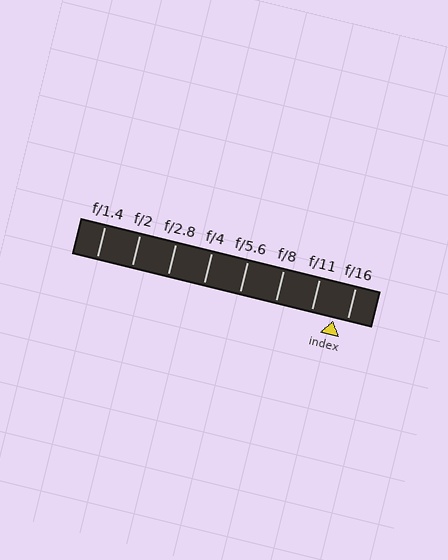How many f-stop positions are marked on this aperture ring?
There are 8 f-stop positions marked.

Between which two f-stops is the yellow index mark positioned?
The index mark is between f/11 and f/16.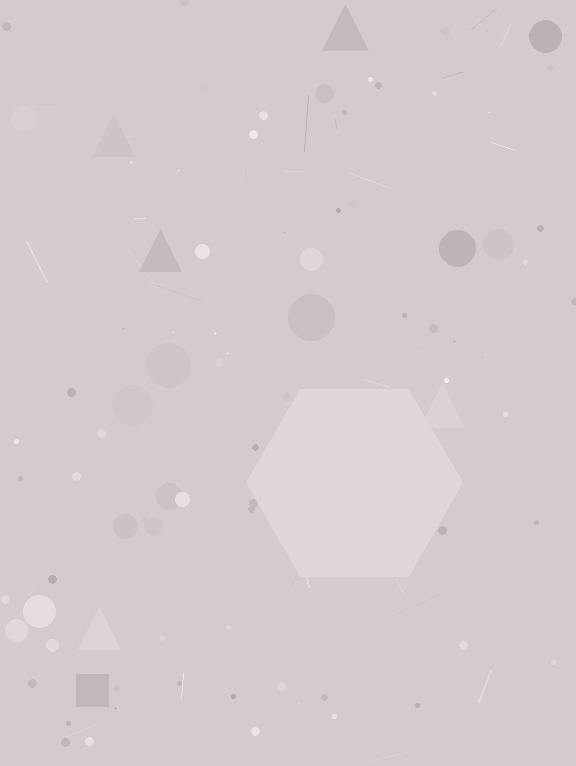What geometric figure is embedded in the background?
A hexagon is embedded in the background.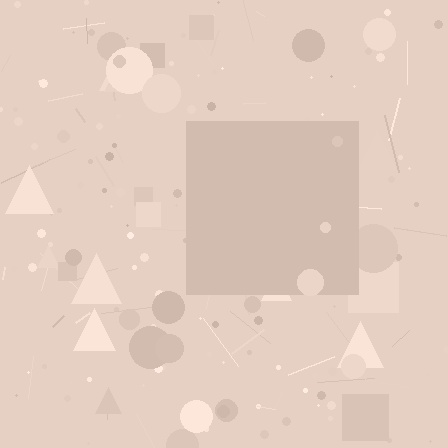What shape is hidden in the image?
A square is hidden in the image.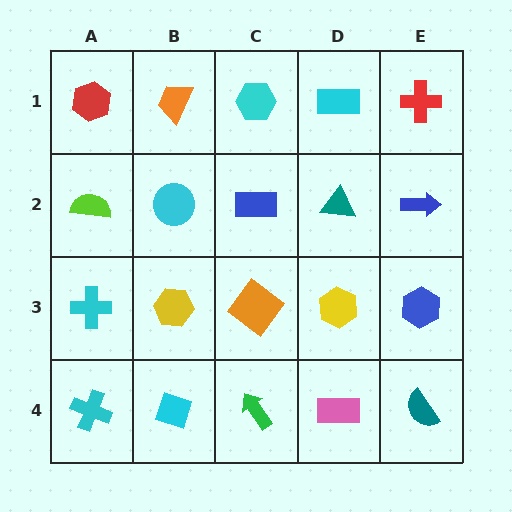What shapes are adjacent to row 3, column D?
A teal triangle (row 2, column D), a pink rectangle (row 4, column D), an orange diamond (row 3, column C), a blue hexagon (row 3, column E).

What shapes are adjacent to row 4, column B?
A yellow hexagon (row 3, column B), a cyan cross (row 4, column A), a green arrow (row 4, column C).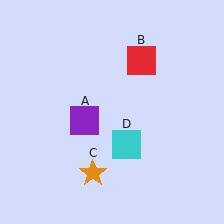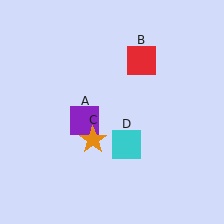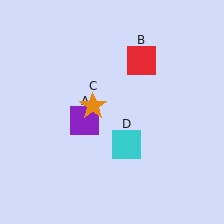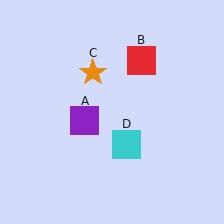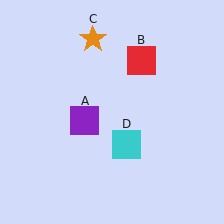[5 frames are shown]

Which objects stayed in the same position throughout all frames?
Purple square (object A) and red square (object B) and cyan square (object D) remained stationary.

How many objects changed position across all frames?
1 object changed position: orange star (object C).